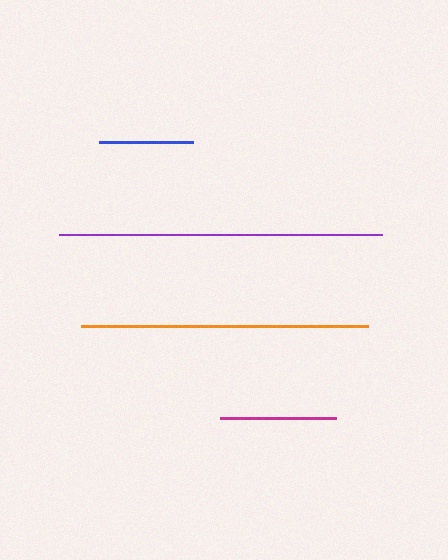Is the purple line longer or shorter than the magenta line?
The purple line is longer than the magenta line.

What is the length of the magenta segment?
The magenta segment is approximately 116 pixels long.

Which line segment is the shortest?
The blue line is the shortest at approximately 94 pixels.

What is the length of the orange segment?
The orange segment is approximately 287 pixels long.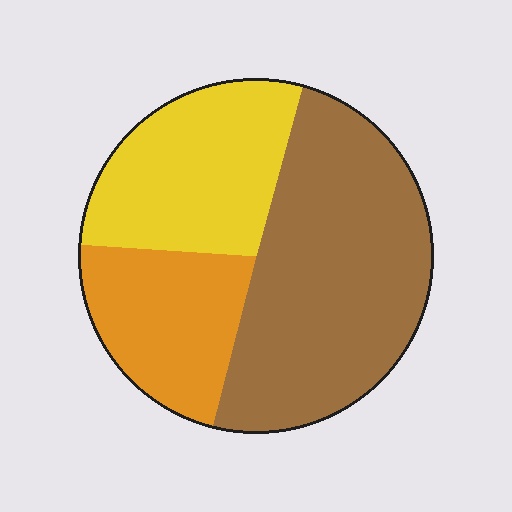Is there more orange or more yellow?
Yellow.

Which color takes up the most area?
Brown, at roughly 50%.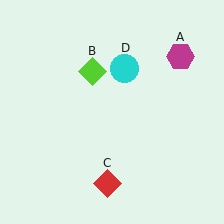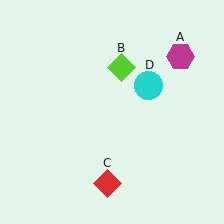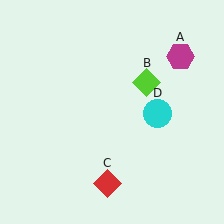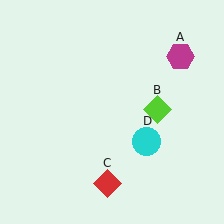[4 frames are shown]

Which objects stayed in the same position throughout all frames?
Magenta hexagon (object A) and red diamond (object C) remained stationary.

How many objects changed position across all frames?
2 objects changed position: lime diamond (object B), cyan circle (object D).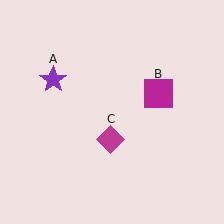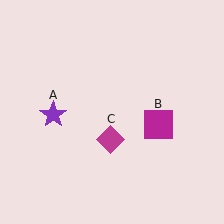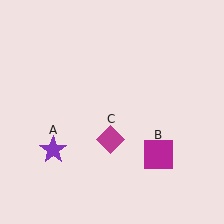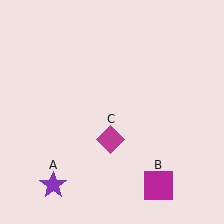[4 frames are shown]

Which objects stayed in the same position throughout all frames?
Magenta diamond (object C) remained stationary.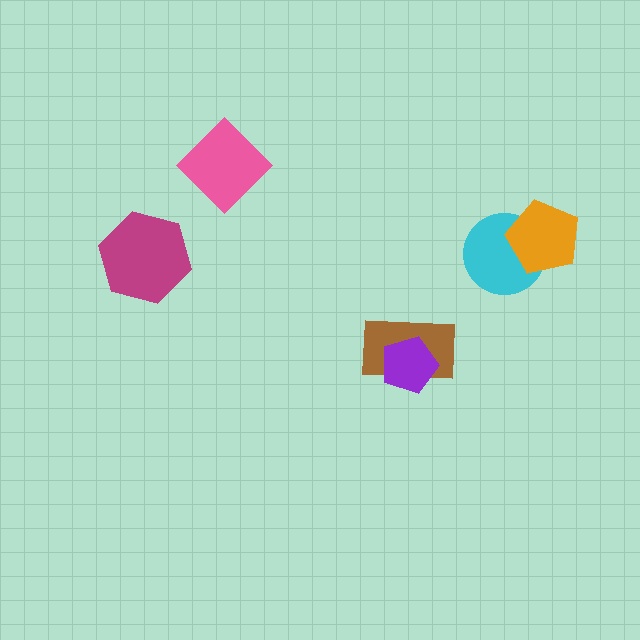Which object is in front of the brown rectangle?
The purple pentagon is in front of the brown rectangle.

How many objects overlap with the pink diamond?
0 objects overlap with the pink diamond.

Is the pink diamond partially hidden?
No, no other shape covers it.